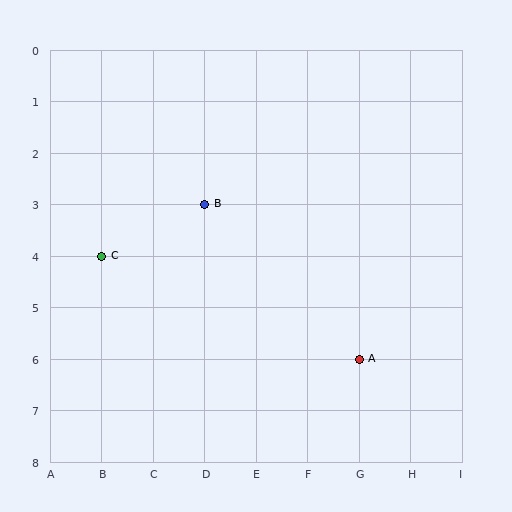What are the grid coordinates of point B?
Point B is at grid coordinates (D, 3).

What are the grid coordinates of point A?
Point A is at grid coordinates (G, 6).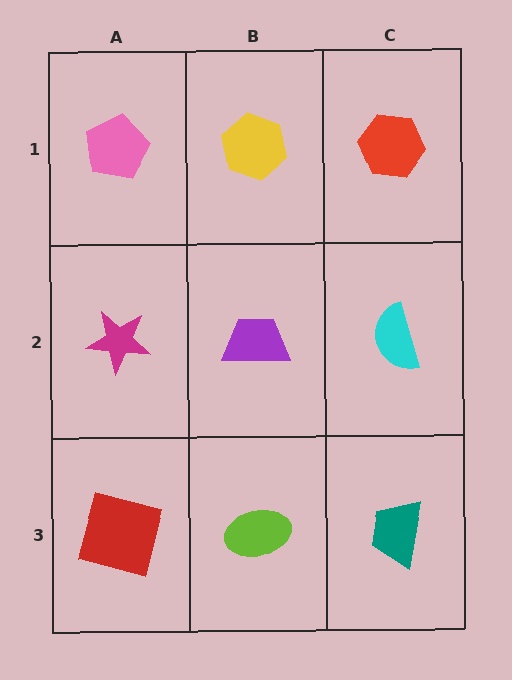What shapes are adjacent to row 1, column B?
A purple trapezoid (row 2, column B), a pink pentagon (row 1, column A), a red hexagon (row 1, column C).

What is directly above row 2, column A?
A pink pentagon.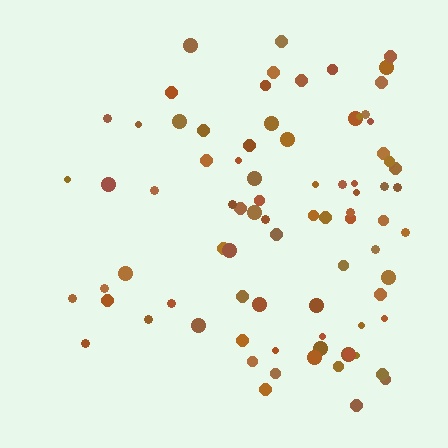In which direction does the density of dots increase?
From left to right, with the right side densest.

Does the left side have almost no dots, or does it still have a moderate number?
Still a moderate number, just noticeably fewer than the right.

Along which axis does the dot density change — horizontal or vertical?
Horizontal.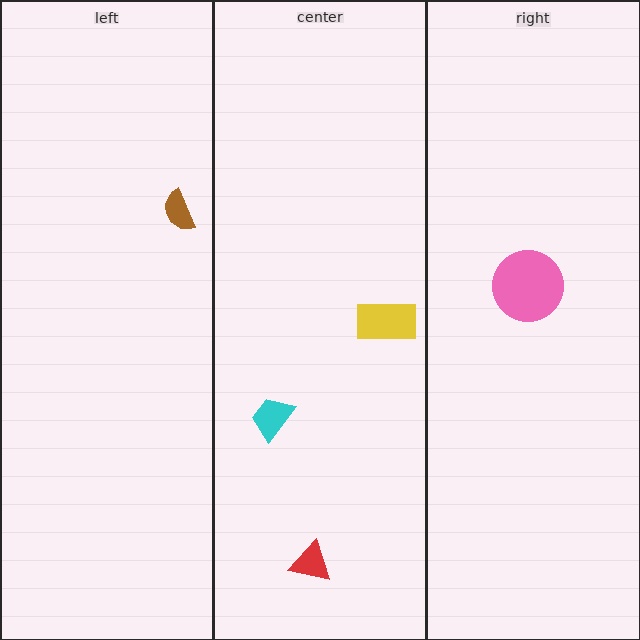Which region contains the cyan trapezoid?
The center region.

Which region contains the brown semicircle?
The left region.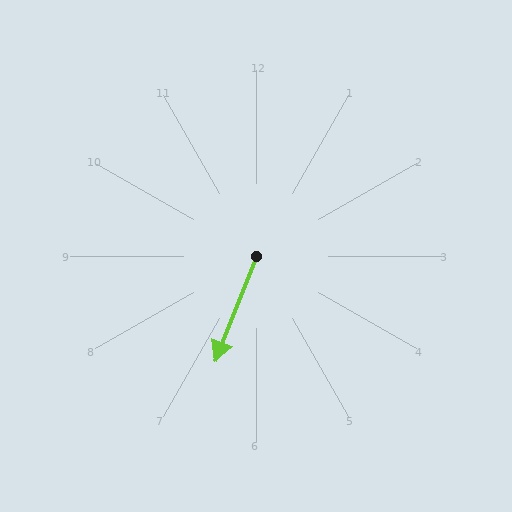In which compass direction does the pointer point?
South.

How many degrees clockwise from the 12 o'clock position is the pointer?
Approximately 202 degrees.